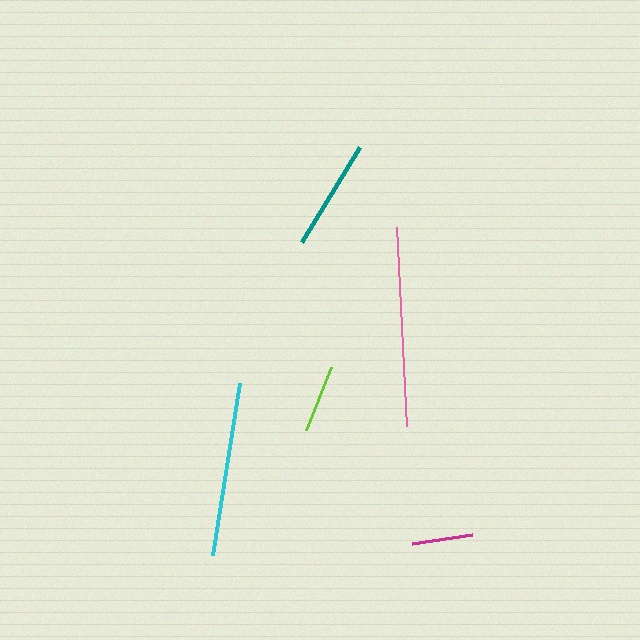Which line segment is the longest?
The pink line is the longest at approximately 199 pixels.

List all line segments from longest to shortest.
From longest to shortest: pink, cyan, teal, lime, magenta.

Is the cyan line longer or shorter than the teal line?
The cyan line is longer than the teal line.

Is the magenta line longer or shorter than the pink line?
The pink line is longer than the magenta line.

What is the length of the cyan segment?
The cyan segment is approximately 175 pixels long.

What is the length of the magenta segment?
The magenta segment is approximately 60 pixels long.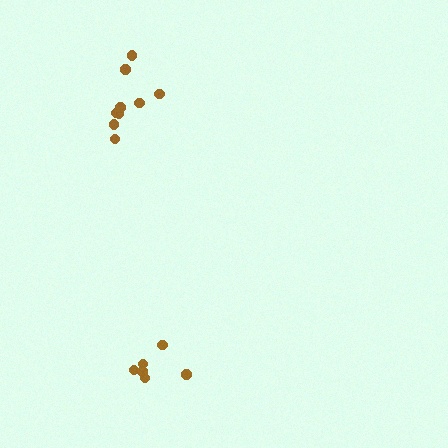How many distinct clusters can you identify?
There are 2 distinct clusters.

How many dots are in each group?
Group 1: 6 dots, Group 2: 9 dots (15 total).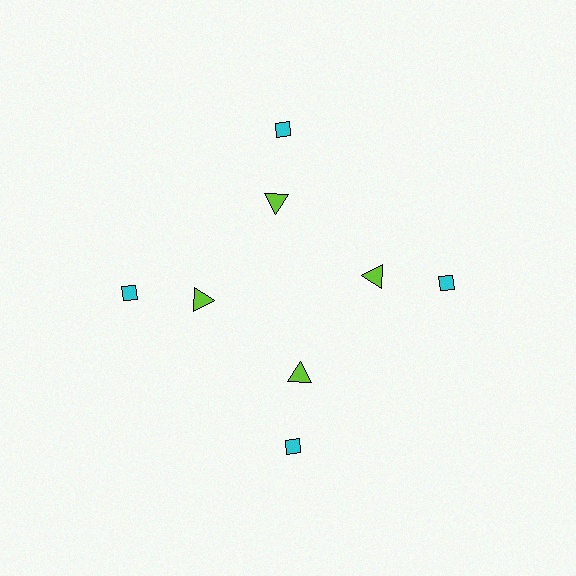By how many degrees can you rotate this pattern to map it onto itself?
The pattern maps onto itself every 90 degrees of rotation.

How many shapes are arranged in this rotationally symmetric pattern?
There are 8 shapes, arranged in 4 groups of 2.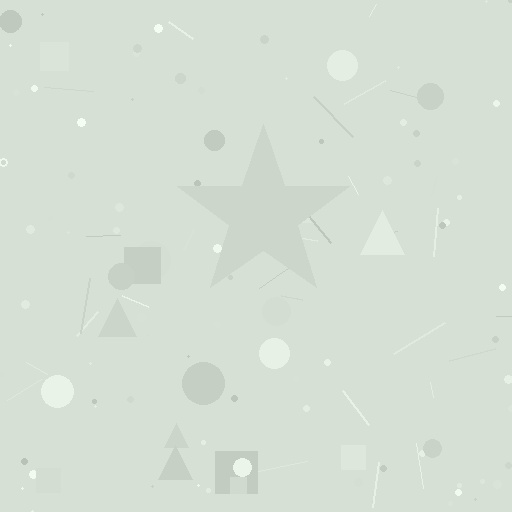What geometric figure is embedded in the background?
A star is embedded in the background.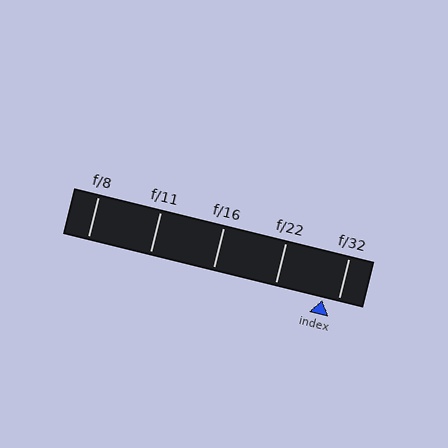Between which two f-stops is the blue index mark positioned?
The index mark is between f/22 and f/32.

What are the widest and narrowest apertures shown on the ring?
The widest aperture shown is f/8 and the narrowest is f/32.